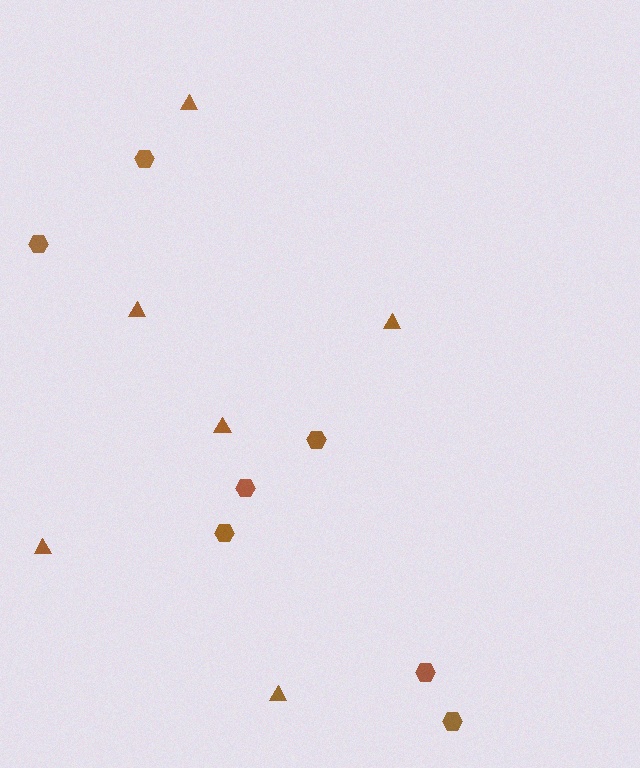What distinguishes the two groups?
There are 2 groups: one group of hexagons (7) and one group of triangles (6).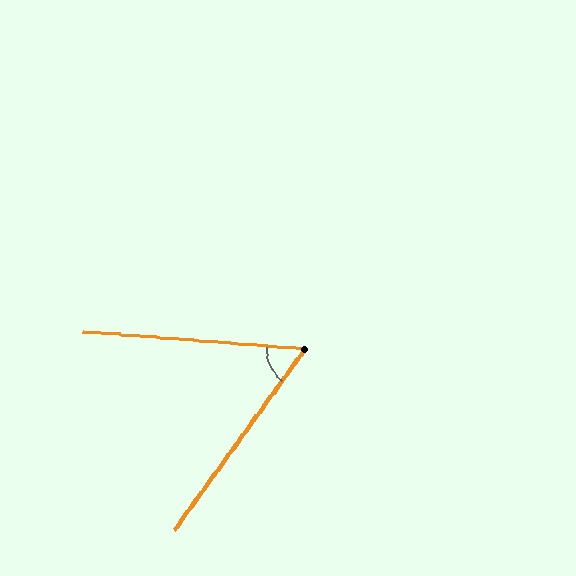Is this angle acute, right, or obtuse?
It is acute.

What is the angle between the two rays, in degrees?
Approximately 59 degrees.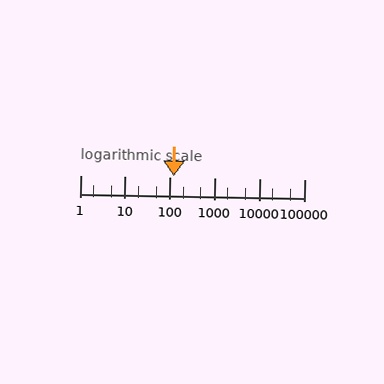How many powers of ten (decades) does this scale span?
The scale spans 5 decades, from 1 to 100000.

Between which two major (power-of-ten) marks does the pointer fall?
The pointer is between 100 and 1000.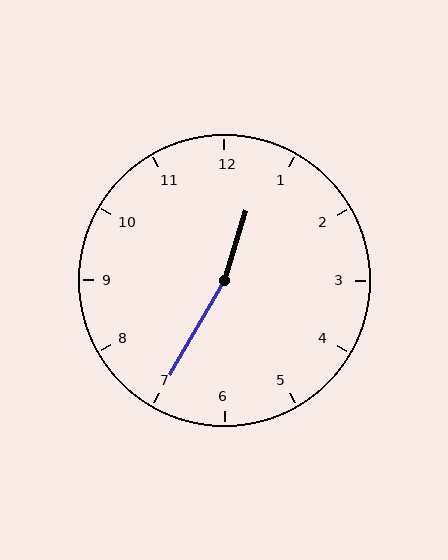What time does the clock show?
12:35.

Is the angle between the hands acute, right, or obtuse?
It is obtuse.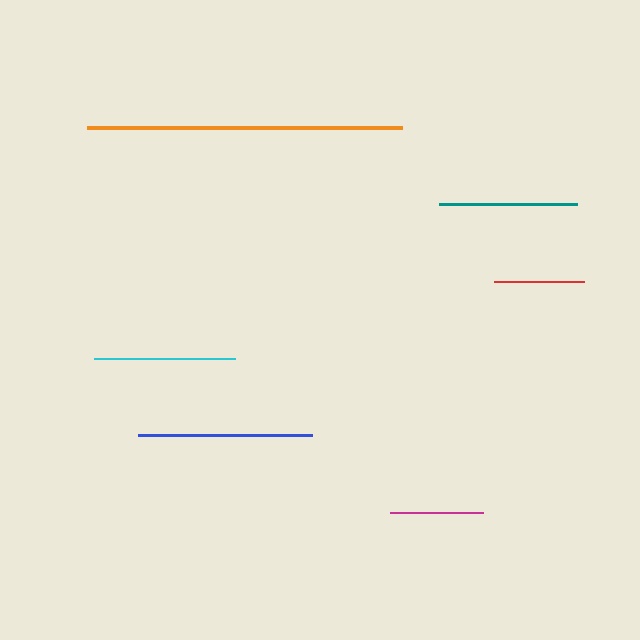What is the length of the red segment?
The red segment is approximately 90 pixels long.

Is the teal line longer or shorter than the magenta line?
The teal line is longer than the magenta line.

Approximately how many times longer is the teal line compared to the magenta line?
The teal line is approximately 1.5 times the length of the magenta line.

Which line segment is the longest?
The orange line is the longest at approximately 315 pixels.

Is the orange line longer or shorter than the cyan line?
The orange line is longer than the cyan line.